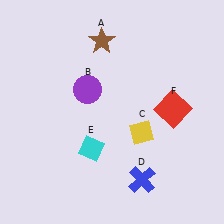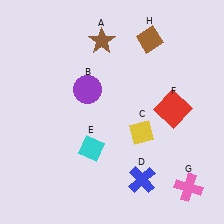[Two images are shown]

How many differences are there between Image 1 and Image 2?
There are 2 differences between the two images.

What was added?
A pink cross (G), a brown diamond (H) were added in Image 2.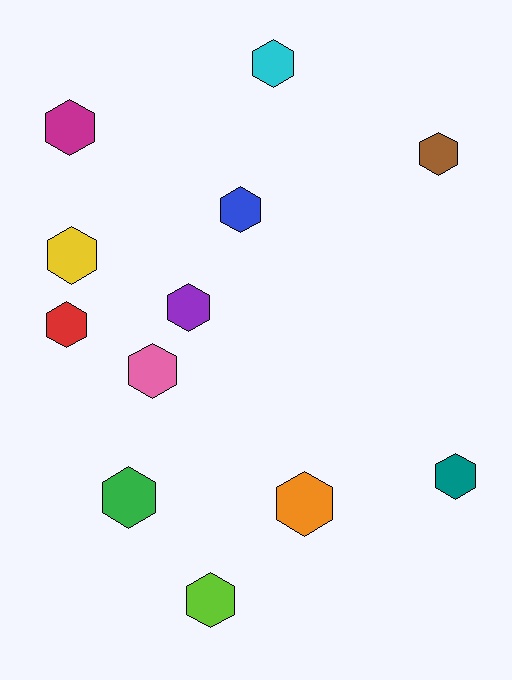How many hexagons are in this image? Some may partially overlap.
There are 12 hexagons.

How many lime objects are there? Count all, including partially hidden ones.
There is 1 lime object.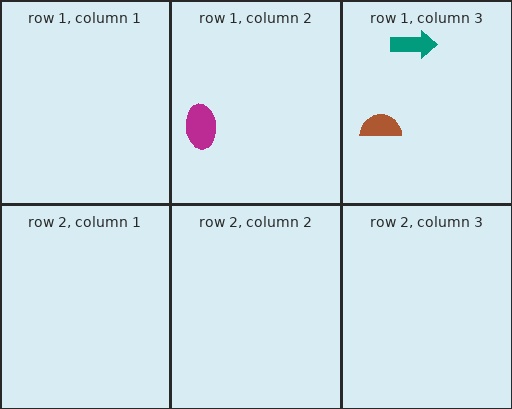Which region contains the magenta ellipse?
The row 1, column 2 region.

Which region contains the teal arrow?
The row 1, column 3 region.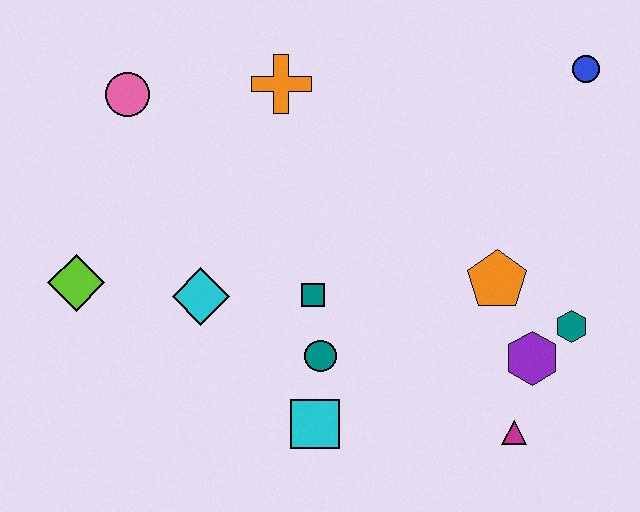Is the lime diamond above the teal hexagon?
Yes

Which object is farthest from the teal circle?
The blue circle is farthest from the teal circle.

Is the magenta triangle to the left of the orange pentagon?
No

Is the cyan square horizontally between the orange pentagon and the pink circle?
Yes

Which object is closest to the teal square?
The teal circle is closest to the teal square.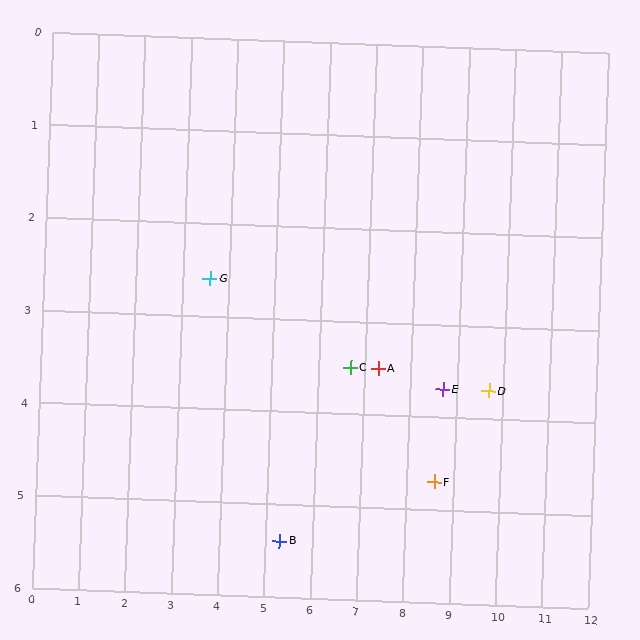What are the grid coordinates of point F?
Point F is at approximately (8.6, 4.7).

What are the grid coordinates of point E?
Point E is at approximately (8.7, 3.7).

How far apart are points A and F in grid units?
Points A and F are about 1.8 grid units apart.